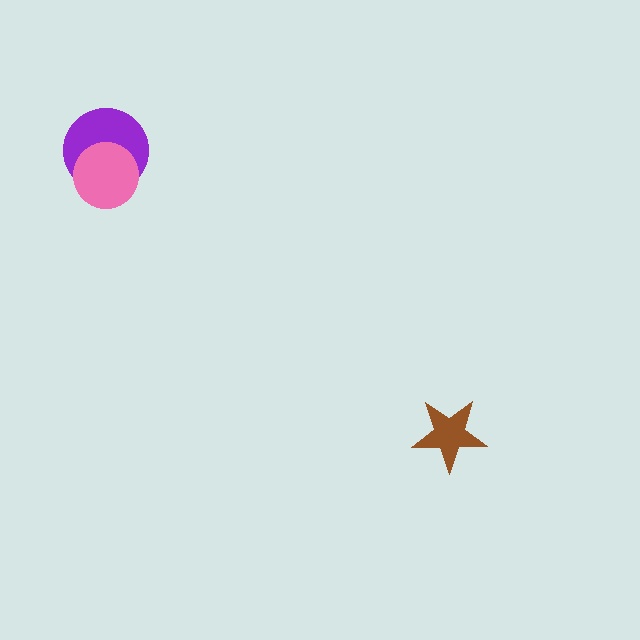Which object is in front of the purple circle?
The pink circle is in front of the purple circle.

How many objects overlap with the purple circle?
1 object overlaps with the purple circle.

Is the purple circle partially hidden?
Yes, it is partially covered by another shape.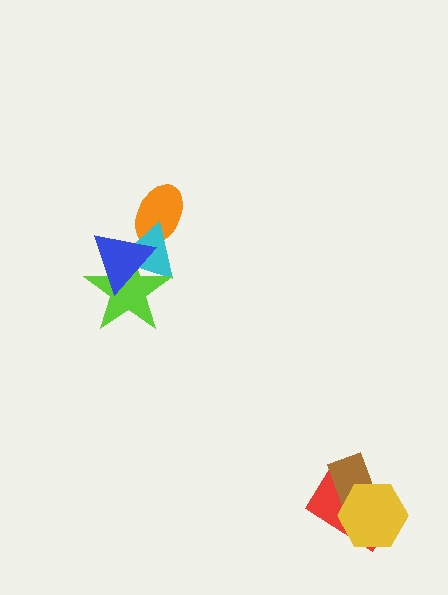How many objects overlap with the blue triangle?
3 objects overlap with the blue triangle.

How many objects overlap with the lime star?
2 objects overlap with the lime star.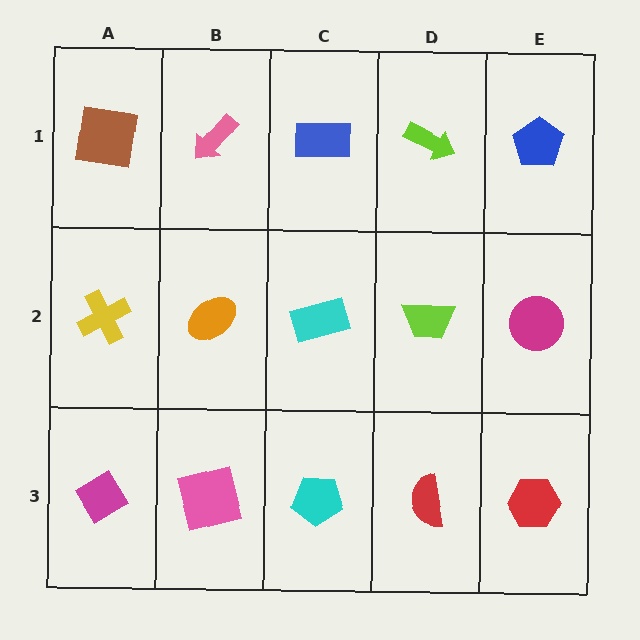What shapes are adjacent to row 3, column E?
A magenta circle (row 2, column E), a red semicircle (row 3, column D).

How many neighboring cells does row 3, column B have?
3.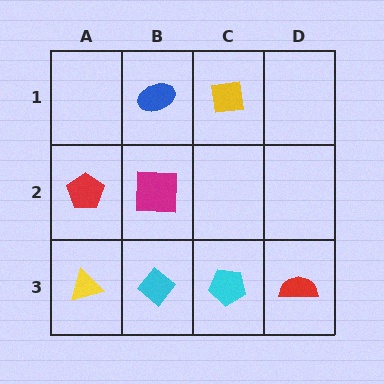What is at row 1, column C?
A yellow square.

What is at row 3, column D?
A red semicircle.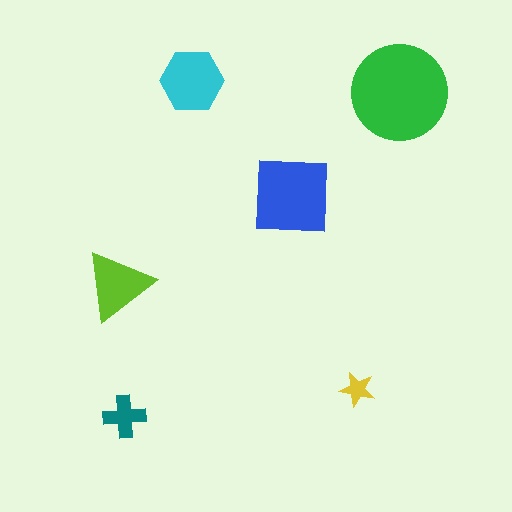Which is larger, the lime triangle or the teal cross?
The lime triangle.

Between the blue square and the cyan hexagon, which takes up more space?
The blue square.